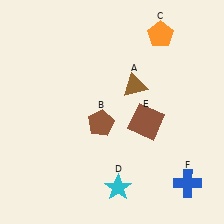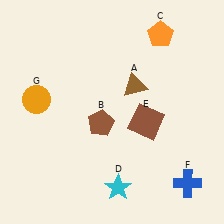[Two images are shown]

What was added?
An orange circle (G) was added in Image 2.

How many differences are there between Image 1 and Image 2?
There is 1 difference between the two images.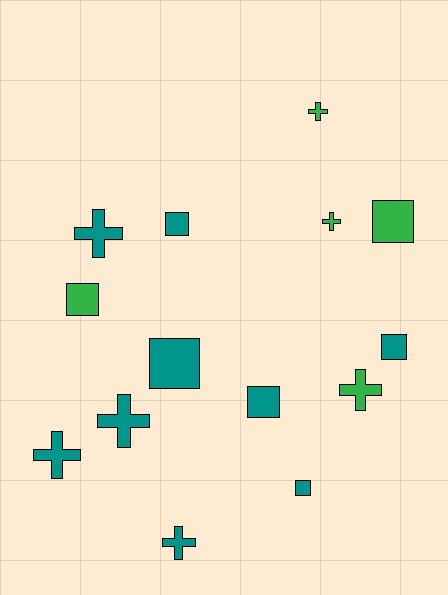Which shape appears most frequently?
Square, with 7 objects.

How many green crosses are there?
There are 3 green crosses.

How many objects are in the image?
There are 14 objects.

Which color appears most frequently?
Teal, with 9 objects.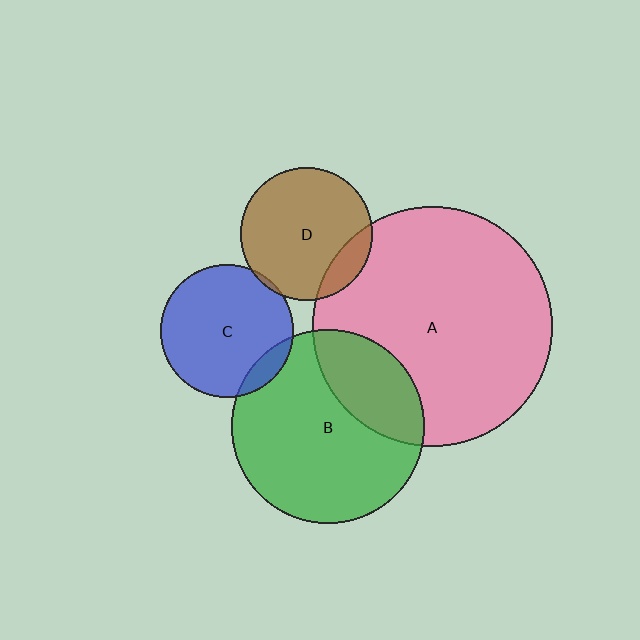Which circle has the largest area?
Circle A (pink).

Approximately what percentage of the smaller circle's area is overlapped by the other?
Approximately 10%.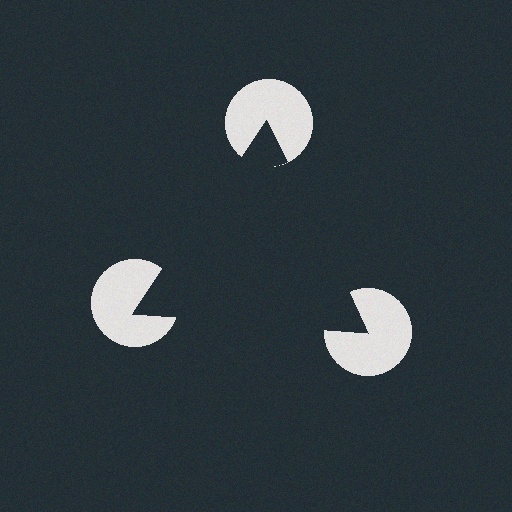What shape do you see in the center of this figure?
An illusory triangle — its edges are inferred from the aligned wedge cuts in the pac-man discs, not physically drawn.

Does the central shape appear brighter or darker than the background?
It typically appears slightly darker than the background, even though no actual brightness change is drawn.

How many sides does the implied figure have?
3 sides.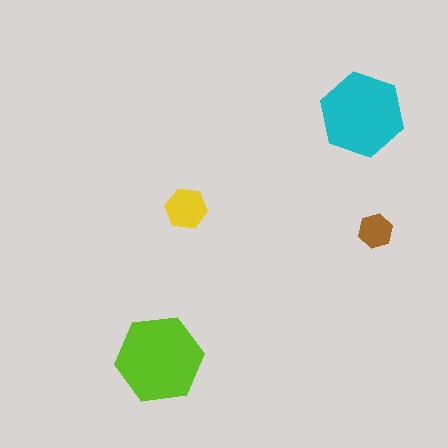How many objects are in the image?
There are 4 objects in the image.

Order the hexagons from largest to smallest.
the lime one, the cyan one, the yellow one, the brown one.